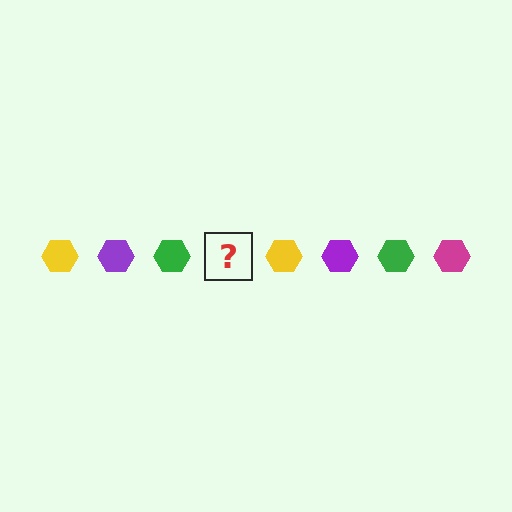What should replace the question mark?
The question mark should be replaced with a magenta hexagon.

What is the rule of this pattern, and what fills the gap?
The rule is that the pattern cycles through yellow, purple, green, magenta hexagons. The gap should be filled with a magenta hexagon.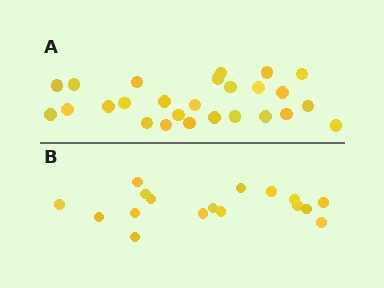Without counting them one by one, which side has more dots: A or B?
Region A (the top region) has more dots.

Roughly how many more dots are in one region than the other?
Region A has roughly 8 or so more dots than region B.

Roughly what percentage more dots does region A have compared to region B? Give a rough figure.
About 55% more.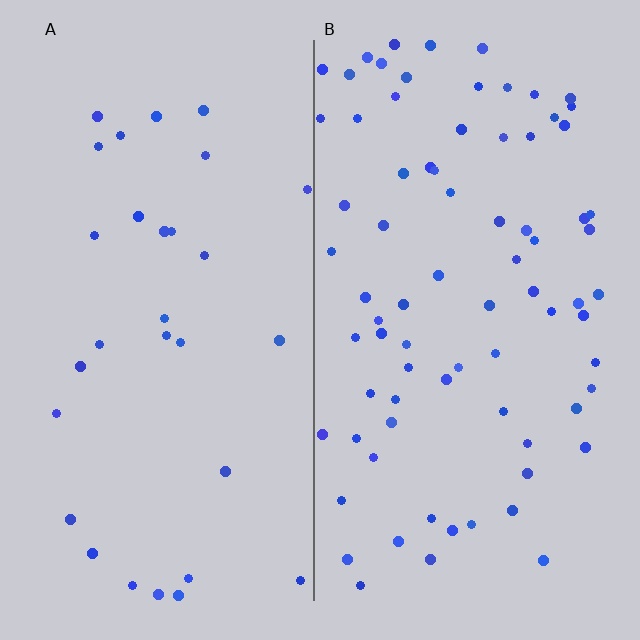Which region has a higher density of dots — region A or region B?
B (the right).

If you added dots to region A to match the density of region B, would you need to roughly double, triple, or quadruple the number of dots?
Approximately triple.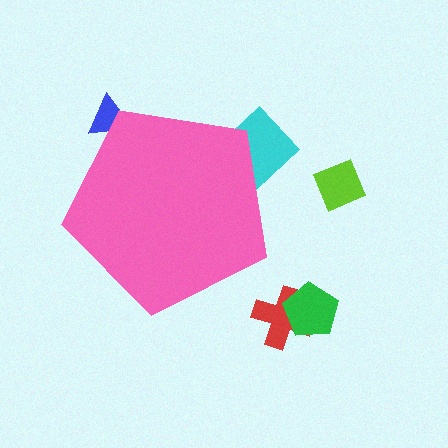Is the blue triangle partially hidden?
Yes, the blue triangle is partially hidden behind the pink pentagon.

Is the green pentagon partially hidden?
No, the green pentagon is fully visible.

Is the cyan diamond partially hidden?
Yes, the cyan diamond is partially hidden behind the pink pentagon.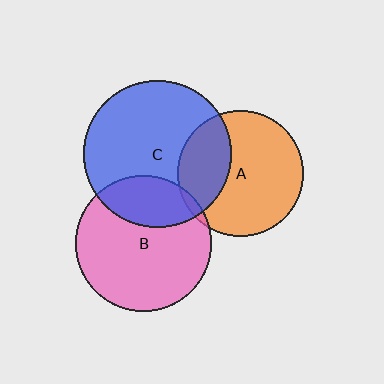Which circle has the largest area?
Circle C (blue).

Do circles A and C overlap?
Yes.